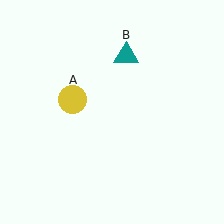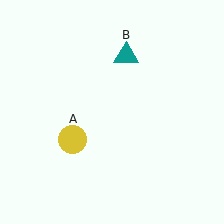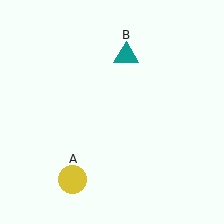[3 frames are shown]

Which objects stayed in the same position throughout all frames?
Teal triangle (object B) remained stationary.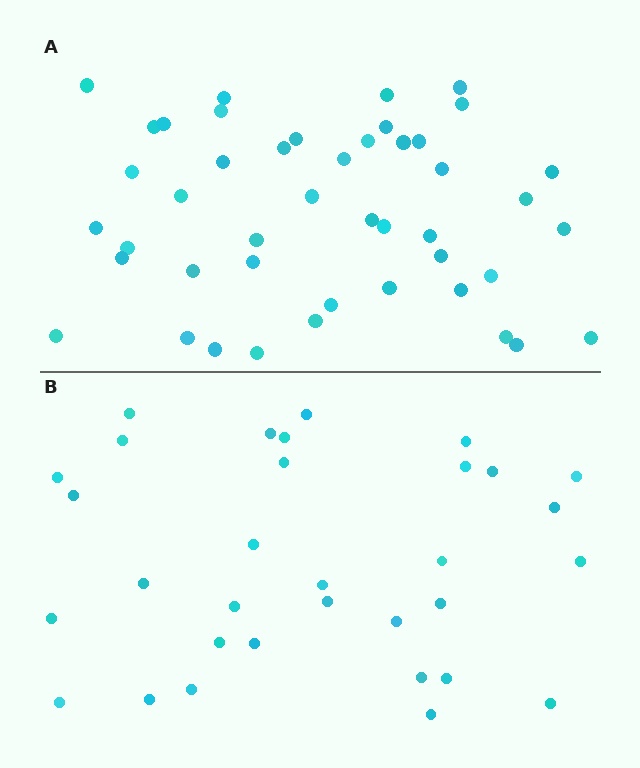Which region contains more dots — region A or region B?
Region A (the top region) has more dots.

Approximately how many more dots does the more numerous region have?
Region A has approximately 15 more dots than region B.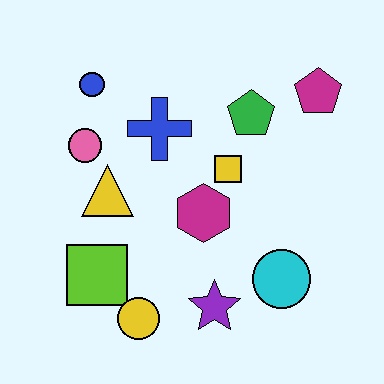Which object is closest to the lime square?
The yellow circle is closest to the lime square.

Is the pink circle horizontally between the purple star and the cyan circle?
No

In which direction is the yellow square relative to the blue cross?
The yellow square is to the right of the blue cross.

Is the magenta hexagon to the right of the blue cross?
Yes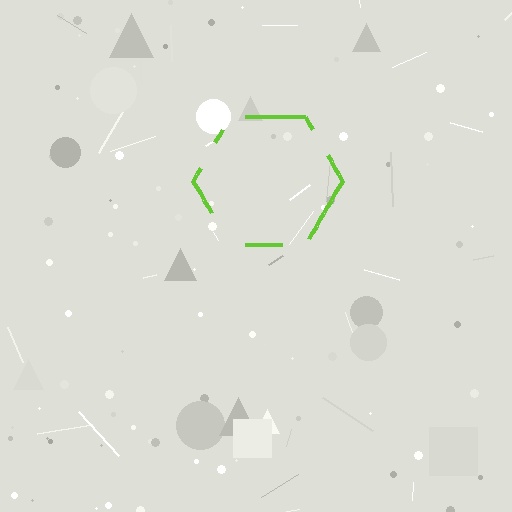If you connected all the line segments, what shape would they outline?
They would outline a hexagon.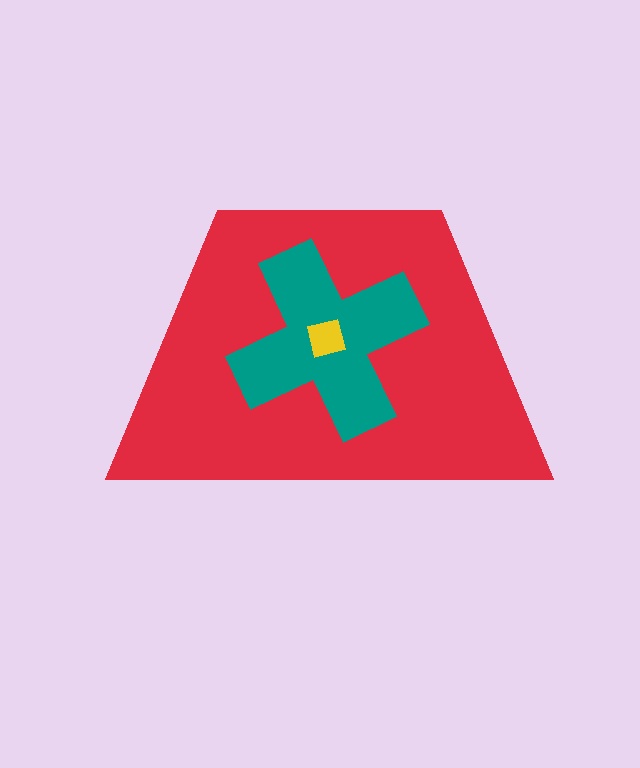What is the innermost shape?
The yellow square.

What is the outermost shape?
The red trapezoid.